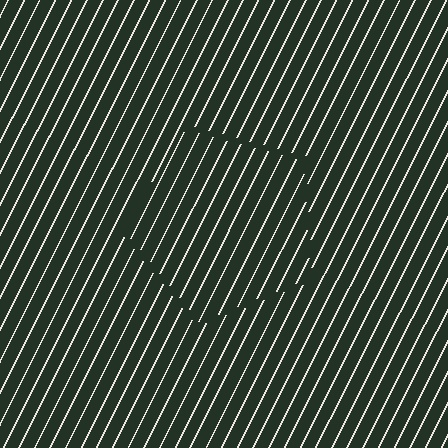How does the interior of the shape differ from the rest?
The interior of the shape contains the same grating, shifted by half a period — the contour is defined by the phase discontinuity where line-ends from the inner and outer gratings abut.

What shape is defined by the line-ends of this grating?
An illusory pentagon. The interior of the shape contains the same grating, shifted by half a period — the contour is defined by the phase discontinuity where line-ends from the inner and outer gratings abut.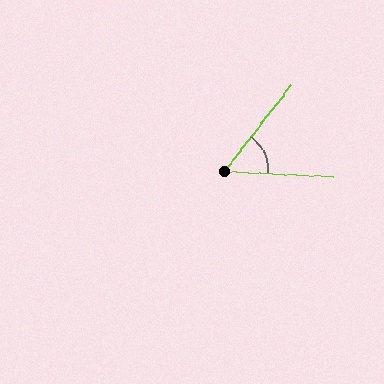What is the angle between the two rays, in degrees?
Approximately 55 degrees.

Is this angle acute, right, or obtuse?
It is acute.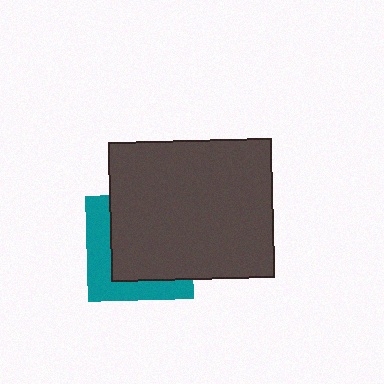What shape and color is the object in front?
The object in front is a dark gray rectangle.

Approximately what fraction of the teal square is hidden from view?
Roughly 63% of the teal square is hidden behind the dark gray rectangle.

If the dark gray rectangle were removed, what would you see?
You would see the complete teal square.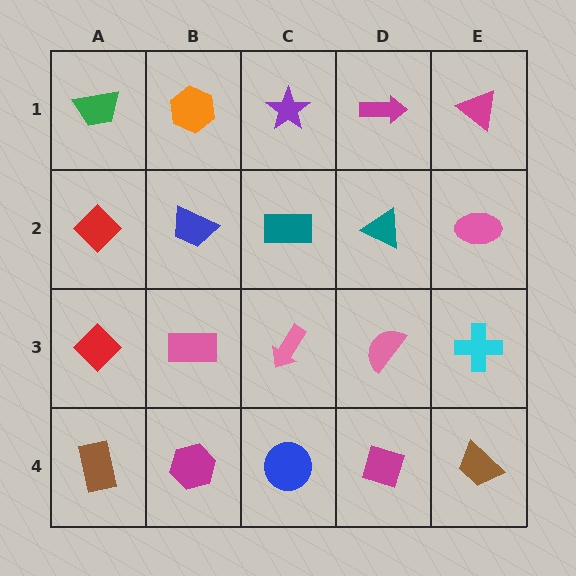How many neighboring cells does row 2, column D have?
4.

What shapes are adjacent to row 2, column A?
A green trapezoid (row 1, column A), a red diamond (row 3, column A), a blue trapezoid (row 2, column B).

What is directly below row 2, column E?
A cyan cross.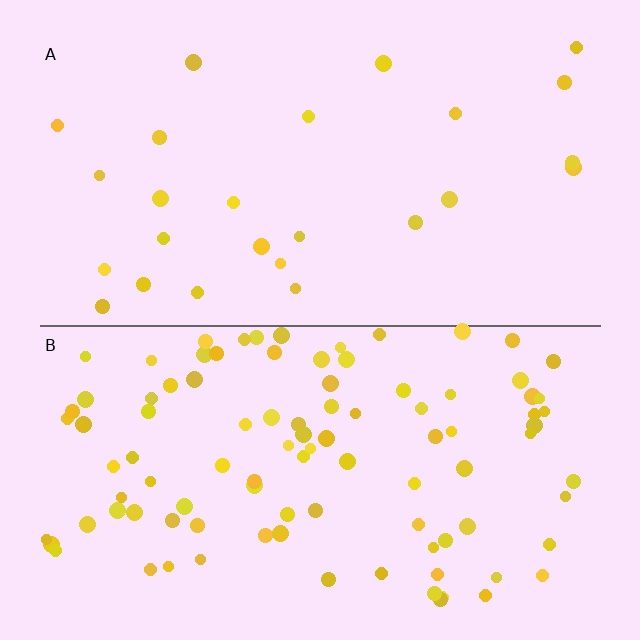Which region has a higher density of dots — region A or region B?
B (the bottom).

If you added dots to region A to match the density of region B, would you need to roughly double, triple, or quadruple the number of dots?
Approximately quadruple.